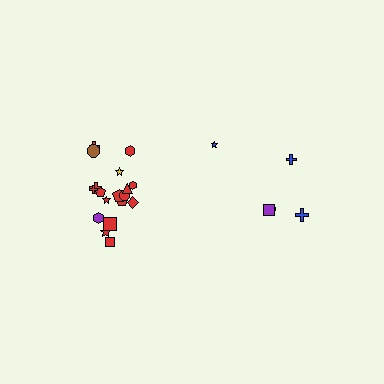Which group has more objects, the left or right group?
The left group.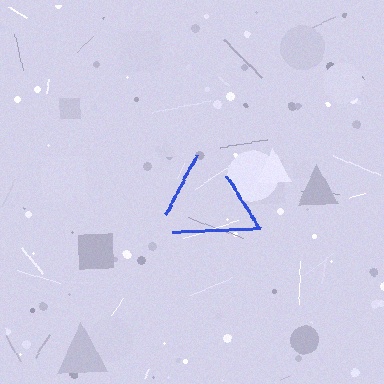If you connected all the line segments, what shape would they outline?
They would outline a triangle.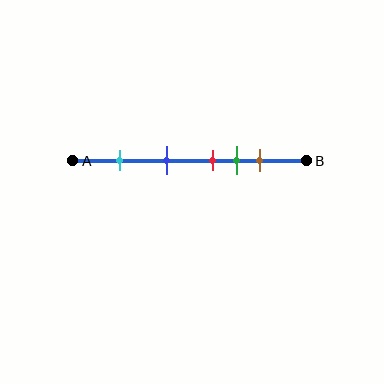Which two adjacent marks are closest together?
The red and green marks are the closest adjacent pair.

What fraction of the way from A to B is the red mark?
The red mark is approximately 60% (0.6) of the way from A to B.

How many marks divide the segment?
There are 5 marks dividing the segment.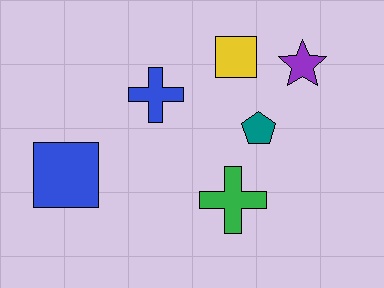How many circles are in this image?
There are no circles.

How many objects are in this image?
There are 6 objects.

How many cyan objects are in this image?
There are no cyan objects.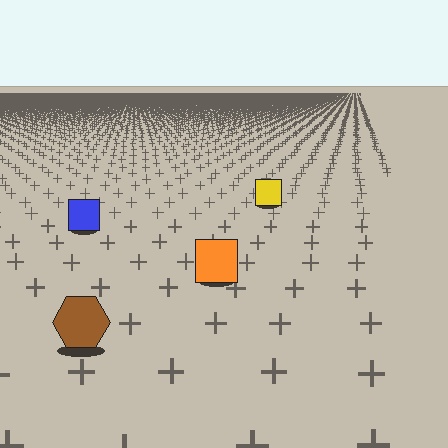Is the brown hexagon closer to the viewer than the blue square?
Yes. The brown hexagon is closer — you can tell from the texture gradient: the ground texture is coarser near it.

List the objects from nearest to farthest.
From nearest to farthest: the brown hexagon, the orange square, the blue square, the yellow square.